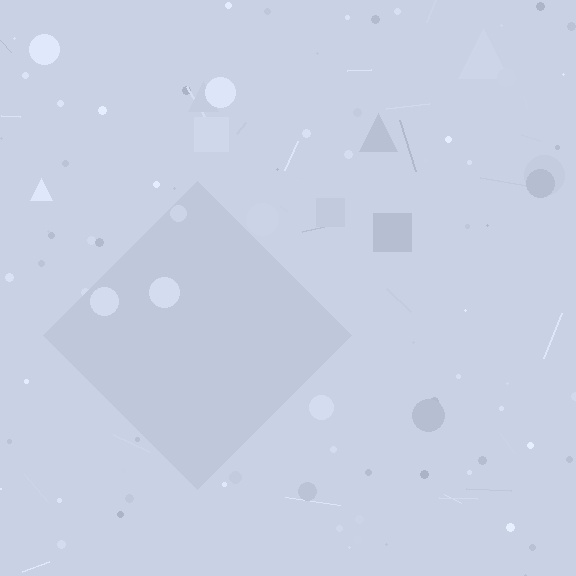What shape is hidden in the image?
A diamond is hidden in the image.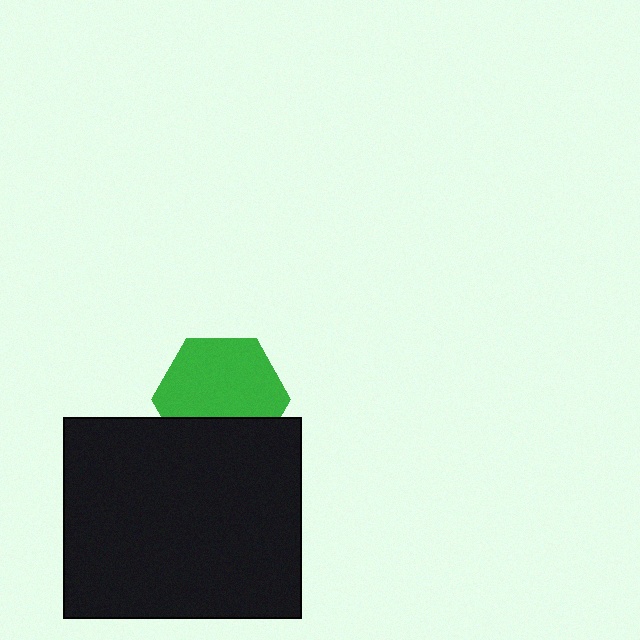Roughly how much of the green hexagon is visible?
Most of it is visible (roughly 69%).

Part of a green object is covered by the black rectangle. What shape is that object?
It is a hexagon.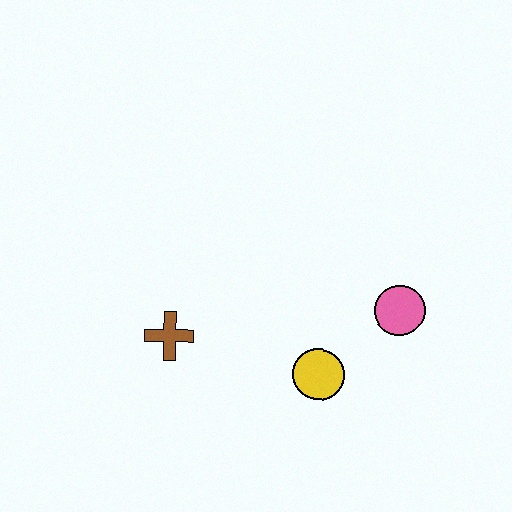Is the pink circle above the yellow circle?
Yes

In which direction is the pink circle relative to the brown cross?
The pink circle is to the right of the brown cross.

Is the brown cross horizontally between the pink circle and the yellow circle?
No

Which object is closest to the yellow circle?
The pink circle is closest to the yellow circle.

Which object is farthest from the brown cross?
The pink circle is farthest from the brown cross.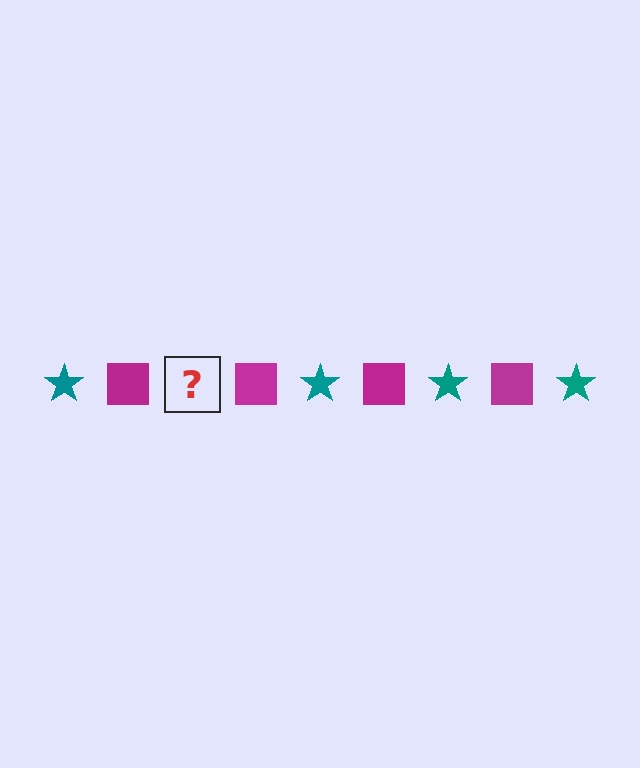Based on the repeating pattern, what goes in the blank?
The blank should be a teal star.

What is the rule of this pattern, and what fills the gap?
The rule is that the pattern alternates between teal star and magenta square. The gap should be filled with a teal star.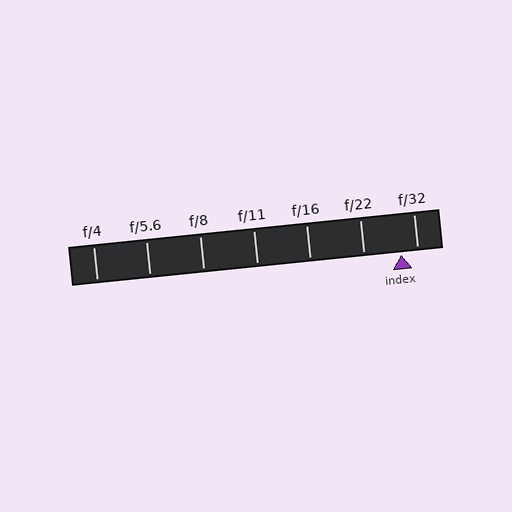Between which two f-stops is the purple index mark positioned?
The index mark is between f/22 and f/32.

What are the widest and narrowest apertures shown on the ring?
The widest aperture shown is f/4 and the narrowest is f/32.